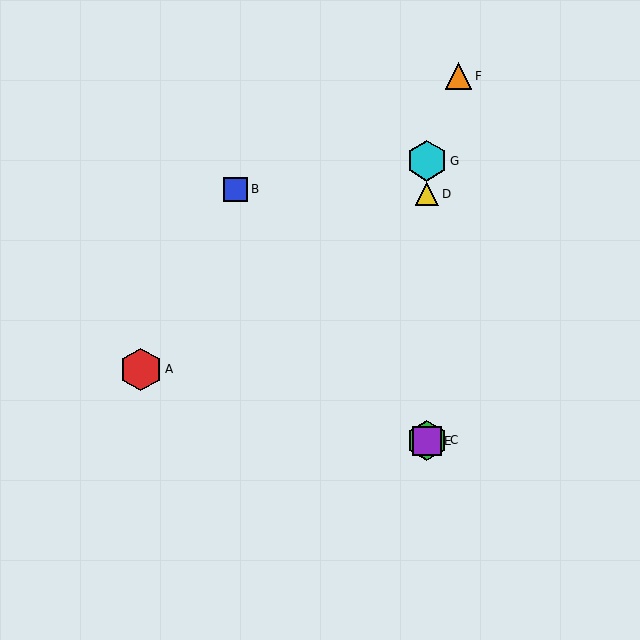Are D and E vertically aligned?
Yes, both are at x≈427.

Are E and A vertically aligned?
No, E is at x≈427 and A is at x≈141.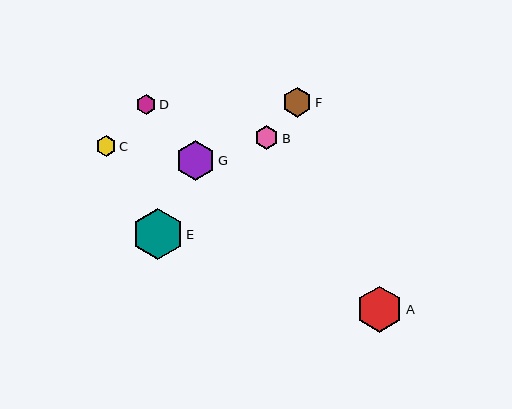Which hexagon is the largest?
Hexagon E is the largest with a size of approximately 51 pixels.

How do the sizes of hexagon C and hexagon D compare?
Hexagon C and hexagon D are approximately the same size.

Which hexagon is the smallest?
Hexagon D is the smallest with a size of approximately 20 pixels.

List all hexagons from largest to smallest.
From largest to smallest: E, A, G, F, B, C, D.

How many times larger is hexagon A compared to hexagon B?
Hexagon A is approximately 2.0 times the size of hexagon B.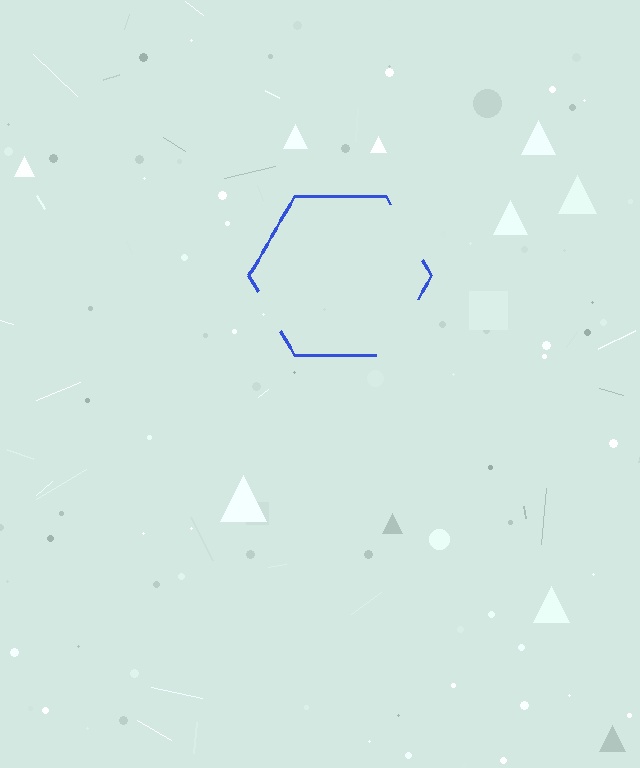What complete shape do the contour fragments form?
The contour fragments form a hexagon.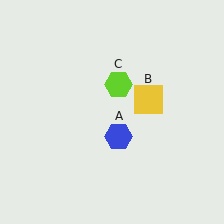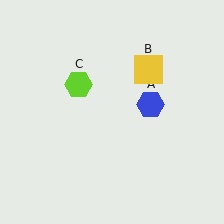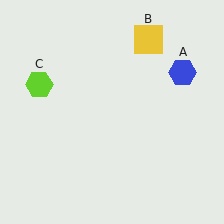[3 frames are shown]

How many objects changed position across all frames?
3 objects changed position: blue hexagon (object A), yellow square (object B), lime hexagon (object C).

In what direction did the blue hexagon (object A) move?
The blue hexagon (object A) moved up and to the right.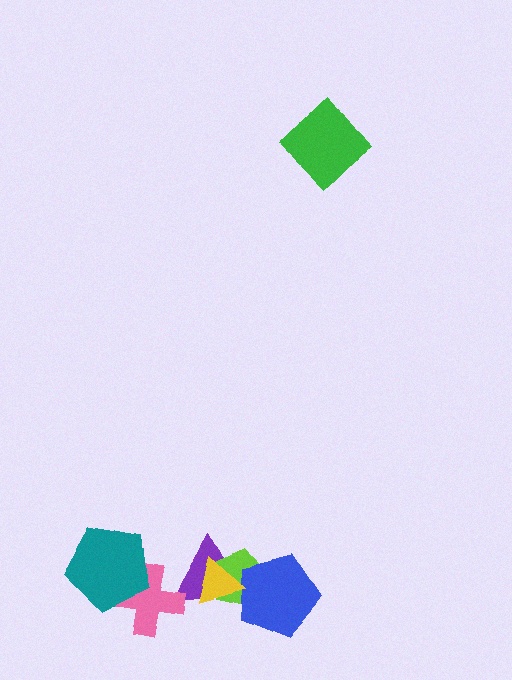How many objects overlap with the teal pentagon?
1 object overlaps with the teal pentagon.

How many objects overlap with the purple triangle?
4 objects overlap with the purple triangle.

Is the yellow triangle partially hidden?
No, no other shape covers it.